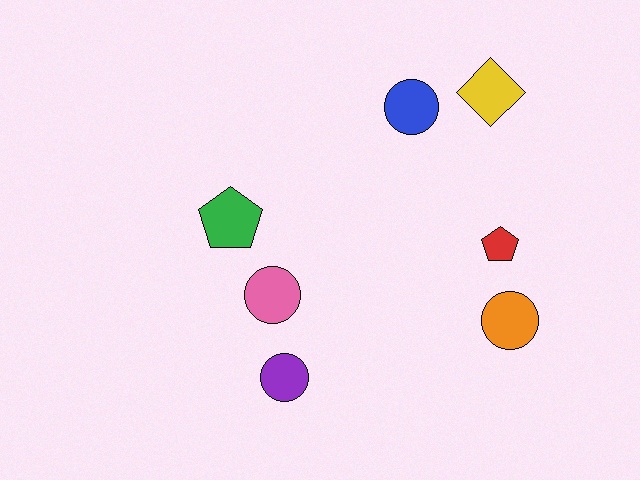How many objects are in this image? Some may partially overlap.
There are 7 objects.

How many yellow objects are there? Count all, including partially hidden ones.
There is 1 yellow object.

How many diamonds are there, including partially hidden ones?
There is 1 diamond.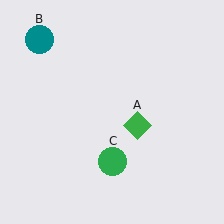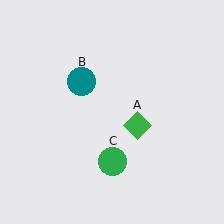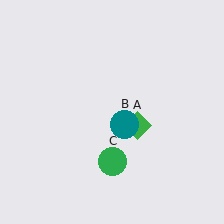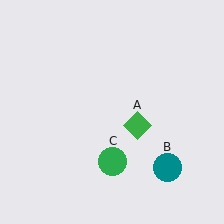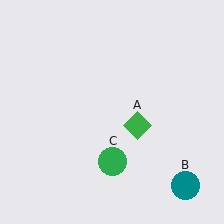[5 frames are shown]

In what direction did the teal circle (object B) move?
The teal circle (object B) moved down and to the right.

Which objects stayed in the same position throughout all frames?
Green diamond (object A) and green circle (object C) remained stationary.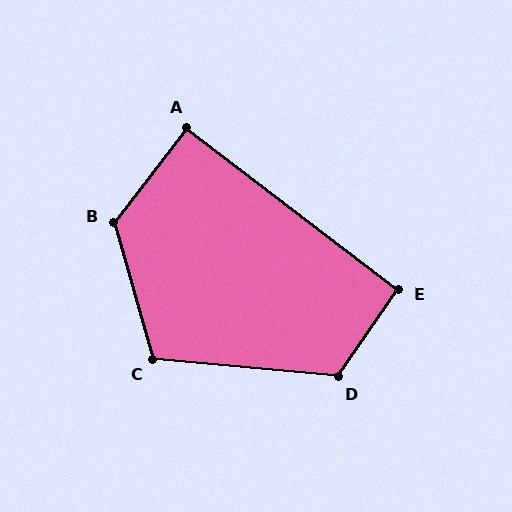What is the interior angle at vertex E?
Approximately 93 degrees (approximately right).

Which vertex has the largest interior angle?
B, at approximately 127 degrees.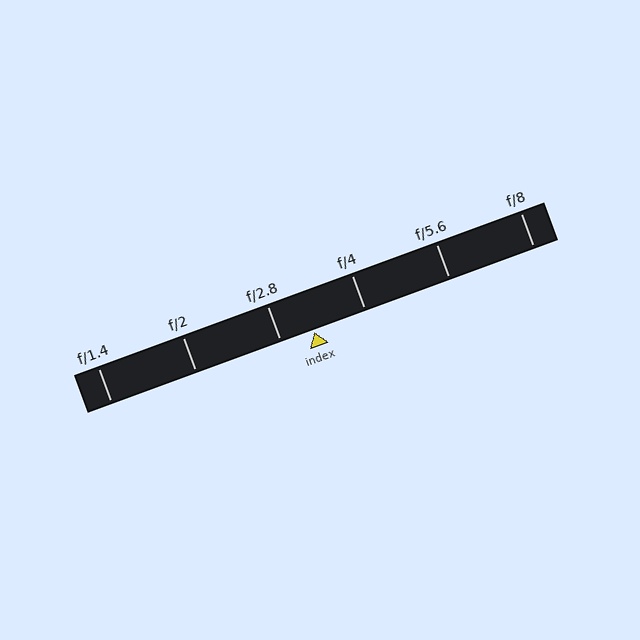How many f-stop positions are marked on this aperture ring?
There are 6 f-stop positions marked.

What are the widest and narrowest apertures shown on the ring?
The widest aperture shown is f/1.4 and the narrowest is f/8.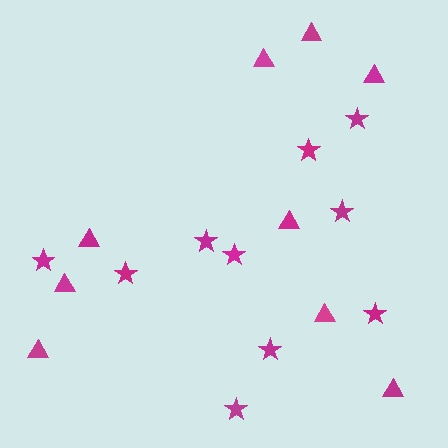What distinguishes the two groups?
There are 2 groups: one group of triangles (9) and one group of stars (10).